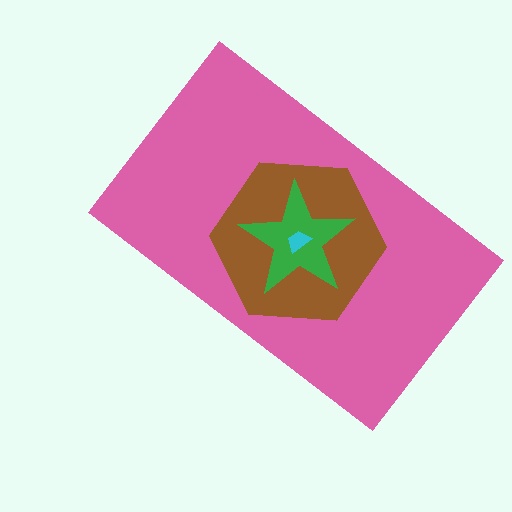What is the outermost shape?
The pink rectangle.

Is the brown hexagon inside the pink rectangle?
Yes.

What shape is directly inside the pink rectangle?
The brown hexagon.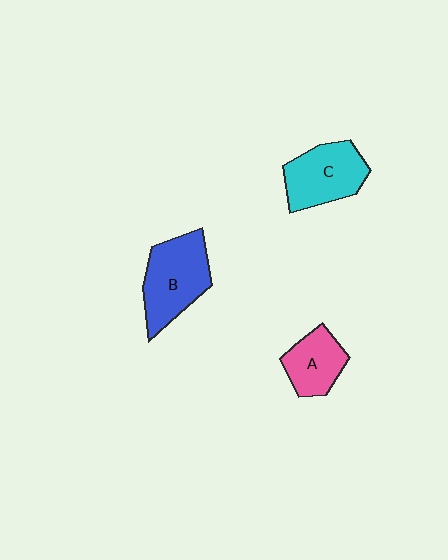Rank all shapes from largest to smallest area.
From largest to smallest: B (blue), C (cyan), A (pink).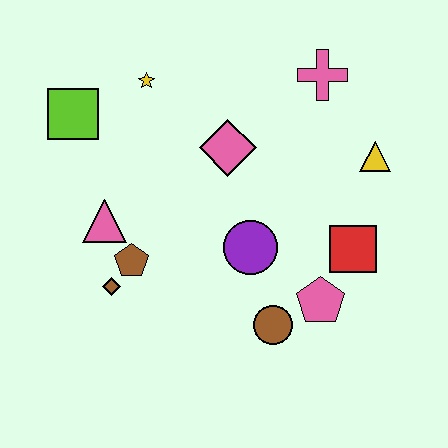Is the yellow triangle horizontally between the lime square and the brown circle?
No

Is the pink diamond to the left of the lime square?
No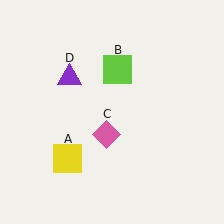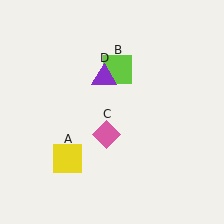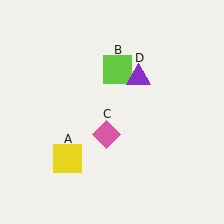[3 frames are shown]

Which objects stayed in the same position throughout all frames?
Yellow square (object A) and lime square (object B) and pink diamond (object C) remained stationary.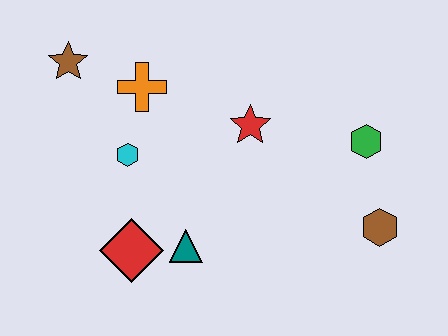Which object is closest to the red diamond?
The teal triangle is closest to the red diamond.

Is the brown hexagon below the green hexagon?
Yes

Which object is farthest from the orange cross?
The brown hexagon is farthest from the orange cross.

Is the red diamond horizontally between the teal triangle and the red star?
No